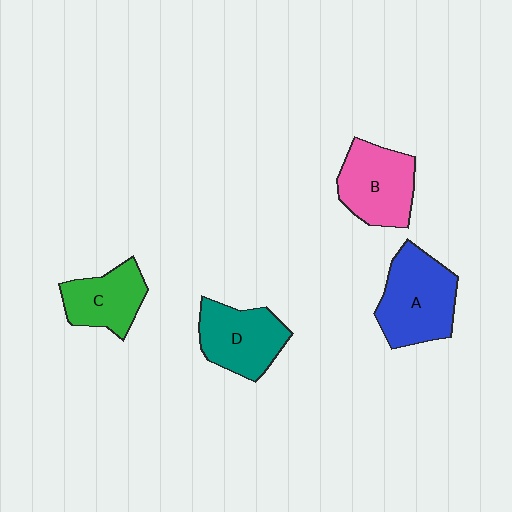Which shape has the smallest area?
Shape C (green).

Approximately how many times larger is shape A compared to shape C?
Approximately 1.5 times.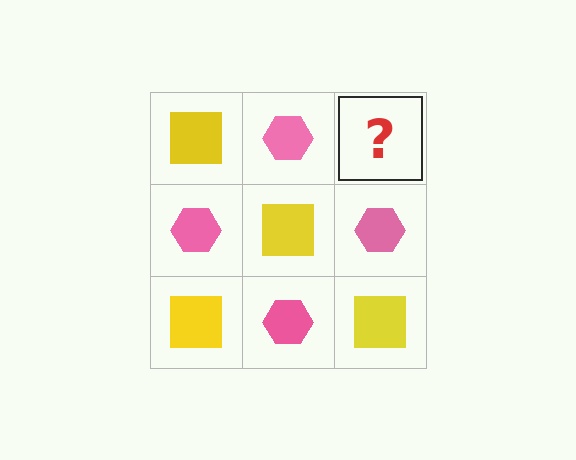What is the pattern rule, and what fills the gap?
The rule is that it alternates yellow square and pink hexagon in a checkerboard pattern. The gap should be filled with a yellow square.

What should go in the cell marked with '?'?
The missing cell should contain a yellow square.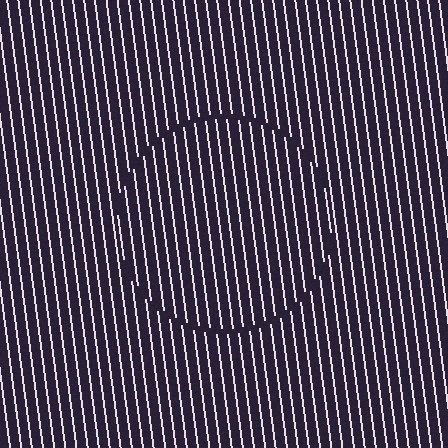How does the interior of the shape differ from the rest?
The interior of the shape contains the same grating, shifted by half a period — the contour is defined by the phase discontinuity where line-ends from the inner and outer gratings abut.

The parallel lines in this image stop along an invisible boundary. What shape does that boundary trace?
An illusory circle. The interior of the shape contains the same grating, shifted by half a period — the contour is defined by the phase discontinuity where line-ends from the inner and outer gratings abut.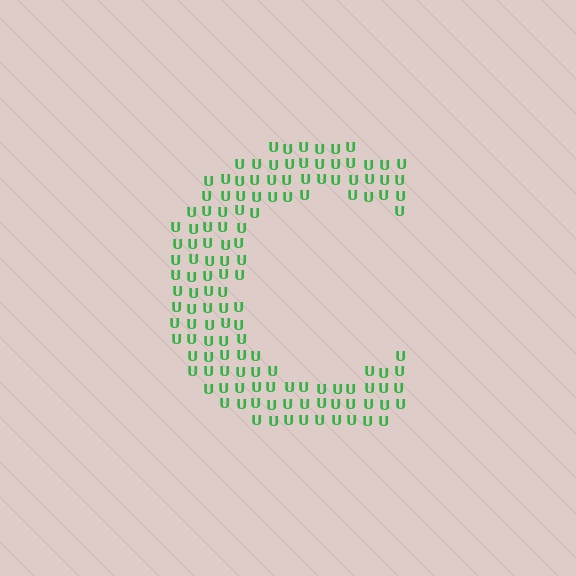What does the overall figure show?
The overall figure shows the letter C.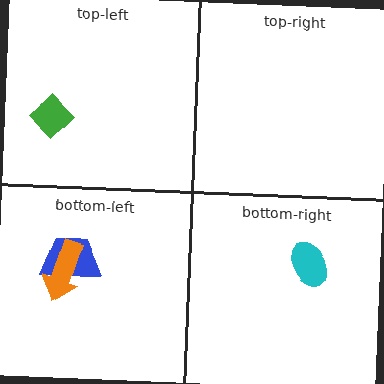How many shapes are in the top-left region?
1.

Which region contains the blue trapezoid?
The bottom-left region.